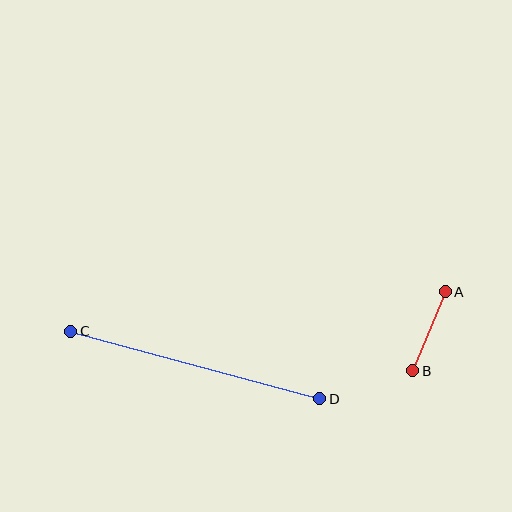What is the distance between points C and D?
The distance is approximately 258 pixels.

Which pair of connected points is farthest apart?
Points C and D are farthest apart.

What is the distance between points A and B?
The distance is approximately 86 pixels.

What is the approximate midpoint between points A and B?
The midpoint is at approximately (429, 331) pixels.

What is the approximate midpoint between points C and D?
The midpoint is at approximately (195, 365) pixels.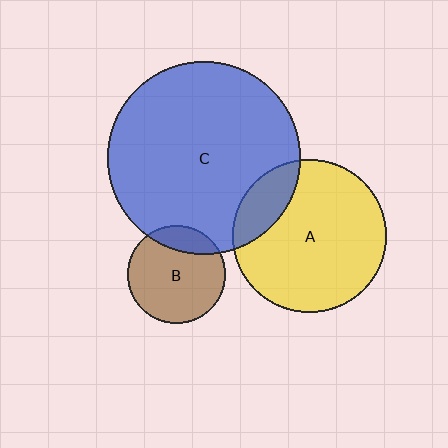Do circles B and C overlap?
Yes.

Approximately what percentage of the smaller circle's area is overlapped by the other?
Approximately 20%.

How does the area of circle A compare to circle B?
Approximately 2.5 times.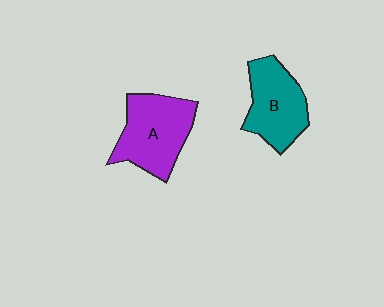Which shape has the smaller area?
Shape B (teal).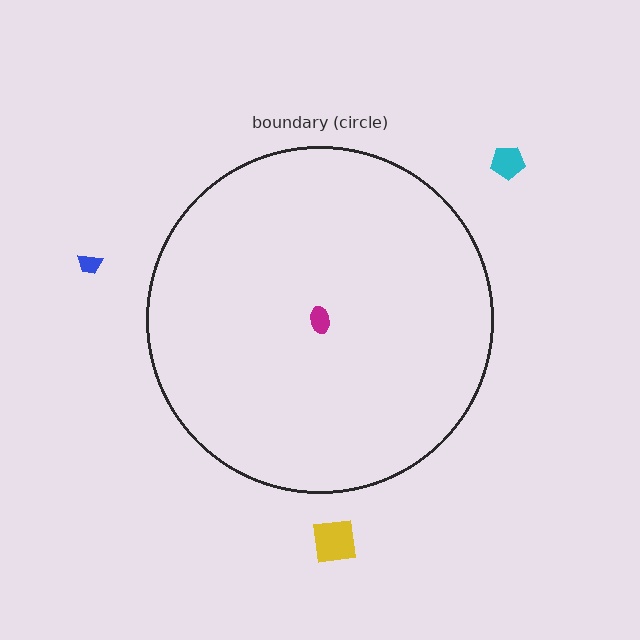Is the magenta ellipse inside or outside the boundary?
Inside.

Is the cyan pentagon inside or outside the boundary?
Outside.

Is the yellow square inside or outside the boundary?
Outside.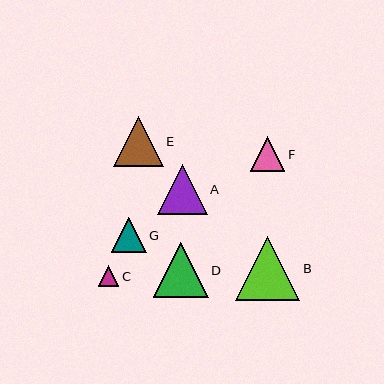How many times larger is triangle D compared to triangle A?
Triangle D is approximately 1.1 times the size of triangle A.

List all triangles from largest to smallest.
From largest to smallest: B, D, E, A, G, F, C.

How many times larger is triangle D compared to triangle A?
Triangle D is approximately 1.1 times the size of triangle A.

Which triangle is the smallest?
Triangle C is the smallest with a size of approximately 20 pixels.